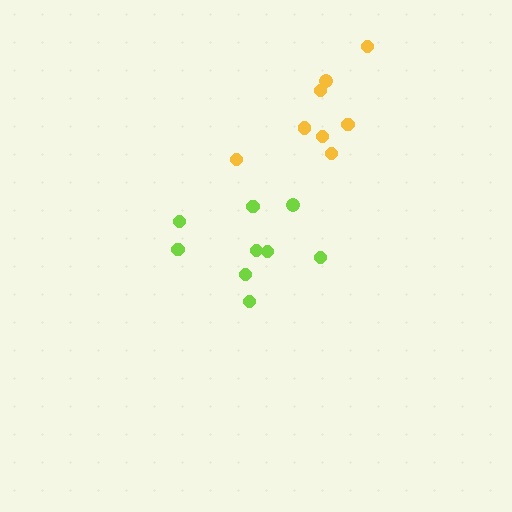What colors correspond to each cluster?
The clusters are colored: lime, yellow.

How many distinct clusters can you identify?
There are 2 distinct clusters.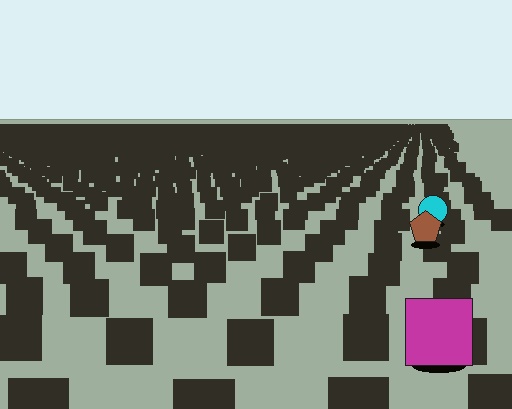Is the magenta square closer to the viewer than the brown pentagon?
Yes. The magenta square is closer — you can tell from the texture gradient: the ground texture is coarser near it.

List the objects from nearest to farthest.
From nearest to farthest: the magenta square, the brown pentagon, the cyan circle.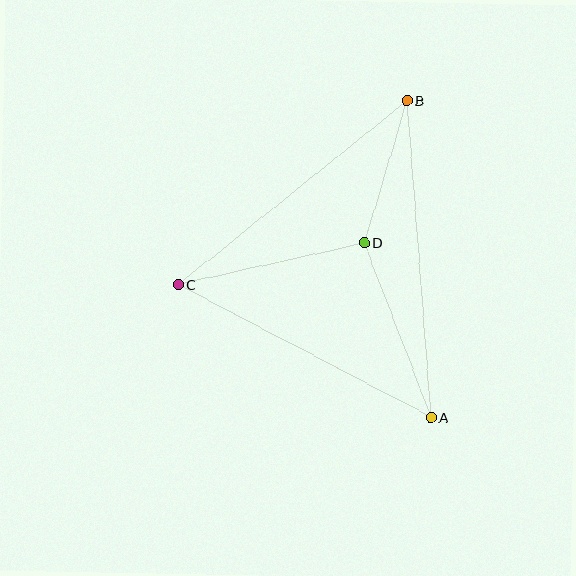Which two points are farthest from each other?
Points A and B are farthest from each other.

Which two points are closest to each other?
Points B and D are closest to each other.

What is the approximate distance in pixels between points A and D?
The distance between A and D is approximately 187 pixels.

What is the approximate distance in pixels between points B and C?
The distance between B and C is approximately 293 pixels.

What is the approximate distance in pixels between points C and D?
The distance between C and D is approximately 191 pixels.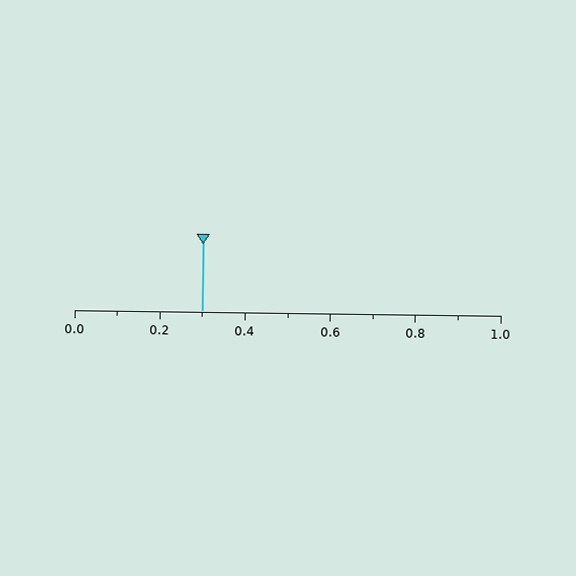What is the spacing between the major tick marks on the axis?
The major ticks are spaced 0.2 apart.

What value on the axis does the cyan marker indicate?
The marker indicates approximately 0.3.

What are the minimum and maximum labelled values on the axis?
The axis runs from 0.0 to 1.0.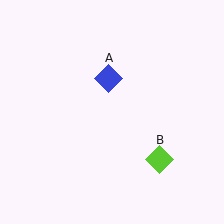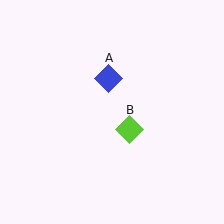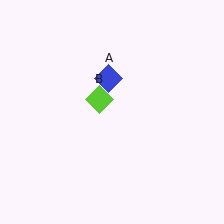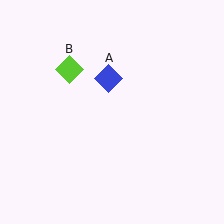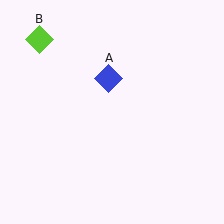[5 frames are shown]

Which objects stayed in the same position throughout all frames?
Blue diamond (object A) remained stationary.